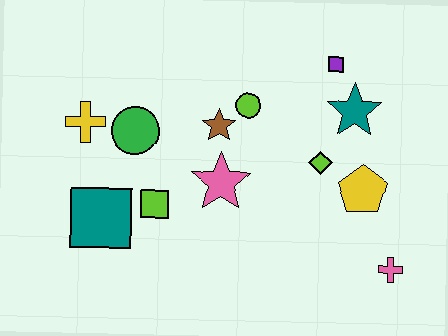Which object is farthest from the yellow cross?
The pink cross is farthest from the yellow cross.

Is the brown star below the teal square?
No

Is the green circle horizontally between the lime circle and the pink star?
No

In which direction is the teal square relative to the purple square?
The teal square is to the left of the purple square.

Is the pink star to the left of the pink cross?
Yes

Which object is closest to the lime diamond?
The yellow pentagon is closest to the lime diamond.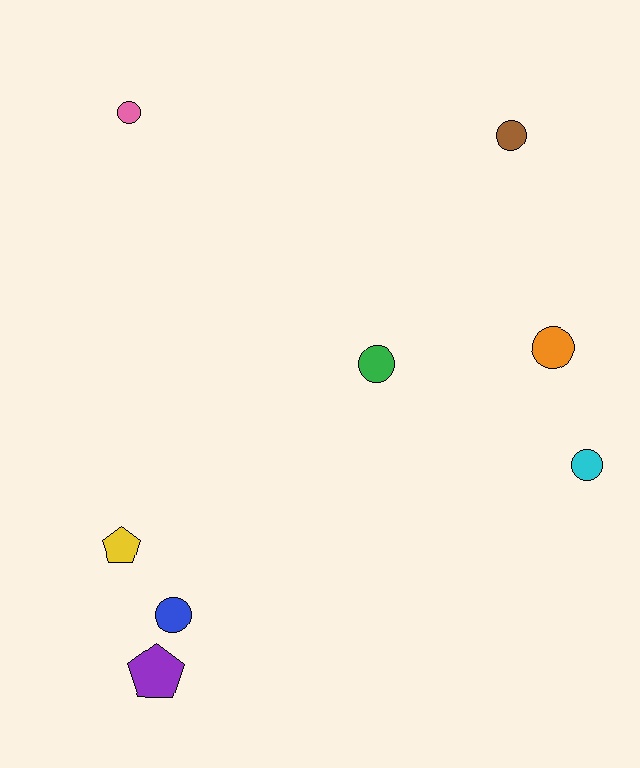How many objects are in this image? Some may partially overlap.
There are 8 objects.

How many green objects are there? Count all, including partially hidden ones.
There is 1 green object.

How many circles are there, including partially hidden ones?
There are 6 circles.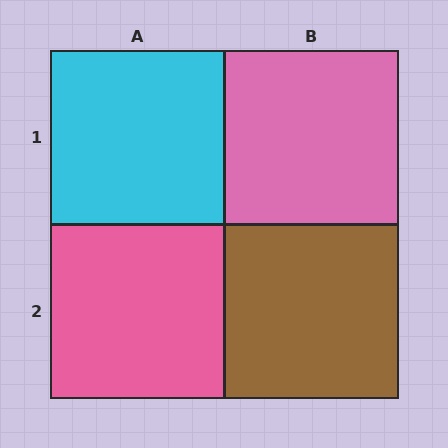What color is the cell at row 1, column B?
Pink.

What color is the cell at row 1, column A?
Cyan.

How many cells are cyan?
1 cell is cyan.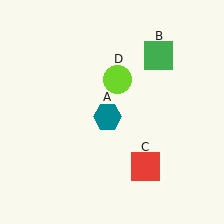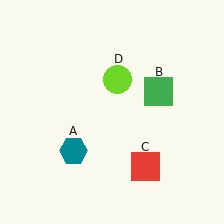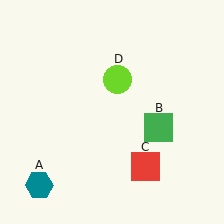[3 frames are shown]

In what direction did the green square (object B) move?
The green square (object B) moved down.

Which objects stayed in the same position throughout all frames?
Red square (object C) and lime circle (object D) remained stationary.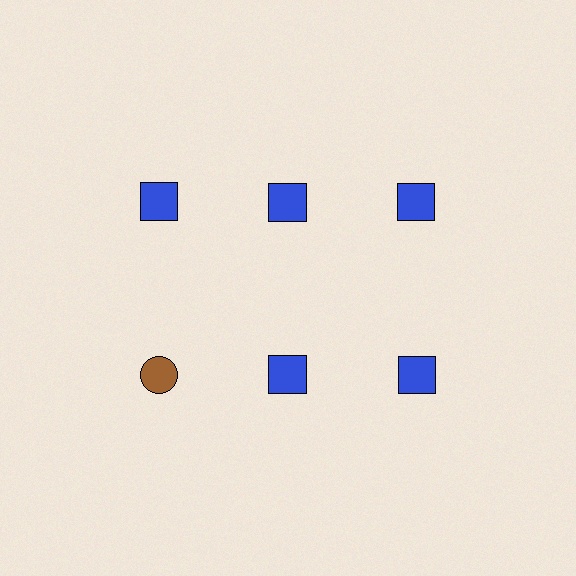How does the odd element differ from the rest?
It differs in both color (brown instead of blue) and shape (circle instead of square).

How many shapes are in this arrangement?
There are 6 shapes arranged in a grid pattern.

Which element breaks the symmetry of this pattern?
The brown circle in the second row, leftmost column breaks the symmetry. All other shapes are blue squares.